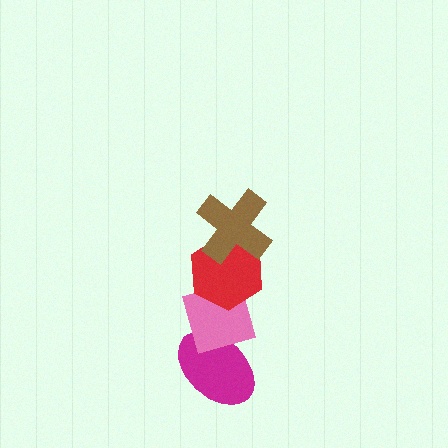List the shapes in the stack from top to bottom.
From top to bottom: the brown cross, the red hexagon, the pink diamond, the magenta ellipse.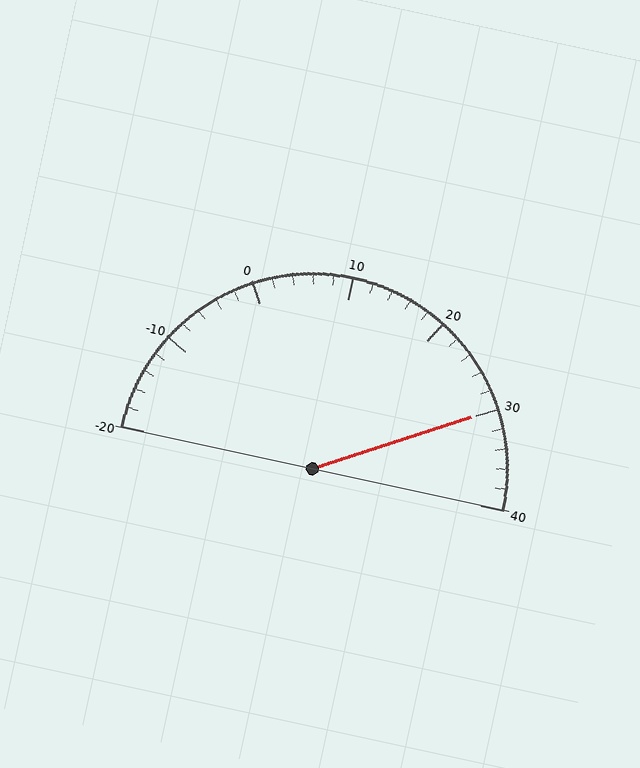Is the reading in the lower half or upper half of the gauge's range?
The reading is in the upper half of the range (-20 to 40).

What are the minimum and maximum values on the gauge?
The gauge ranges from -20 to 40.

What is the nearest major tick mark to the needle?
The nearest major tick mark is 30.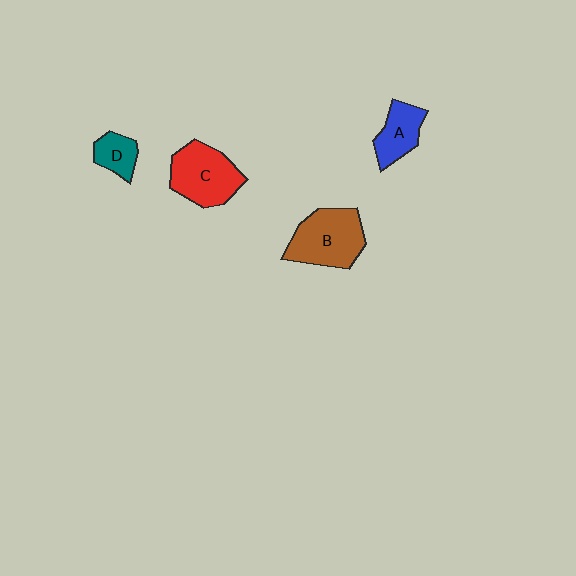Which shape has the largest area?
Shape B (brown).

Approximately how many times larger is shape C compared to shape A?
Approximately 1.6 times.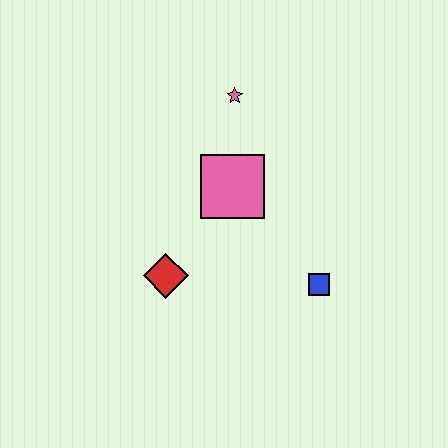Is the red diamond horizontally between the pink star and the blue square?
No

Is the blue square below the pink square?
Yes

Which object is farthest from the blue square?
The pink star is farthest from the blue square.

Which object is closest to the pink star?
The pink square is closest to the pink star.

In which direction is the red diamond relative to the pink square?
The red diamond is below the pink square.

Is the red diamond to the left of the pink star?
Yes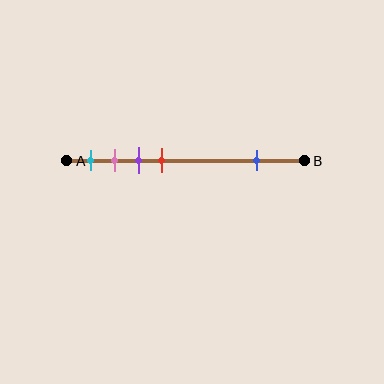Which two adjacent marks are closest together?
The pink and purple marks are the closest adjacent pair.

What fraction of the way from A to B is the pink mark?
The pink mark is approximately 20% (0.2) of the way from A to B.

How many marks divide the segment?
There are 5 marks dividing the segment.